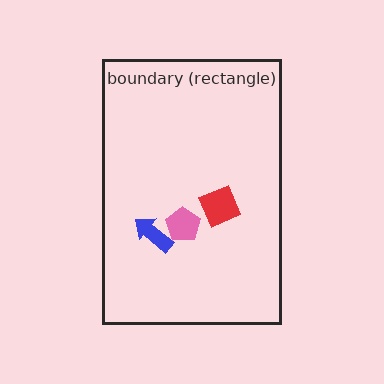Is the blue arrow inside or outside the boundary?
Inside.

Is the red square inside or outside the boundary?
Inside.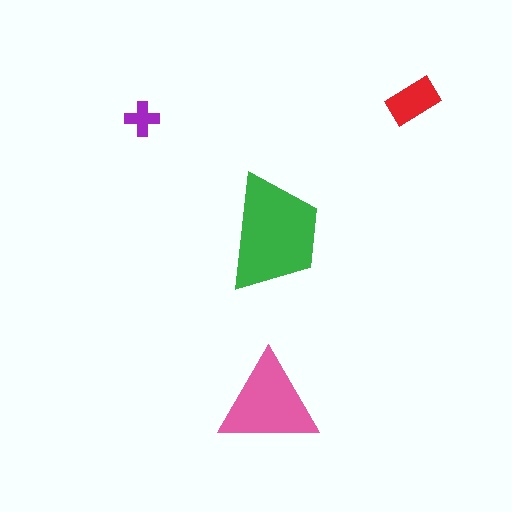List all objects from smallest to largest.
The purple cross, the red rectangle, the pink triangle, the green trapezoid.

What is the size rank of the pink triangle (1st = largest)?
2nd.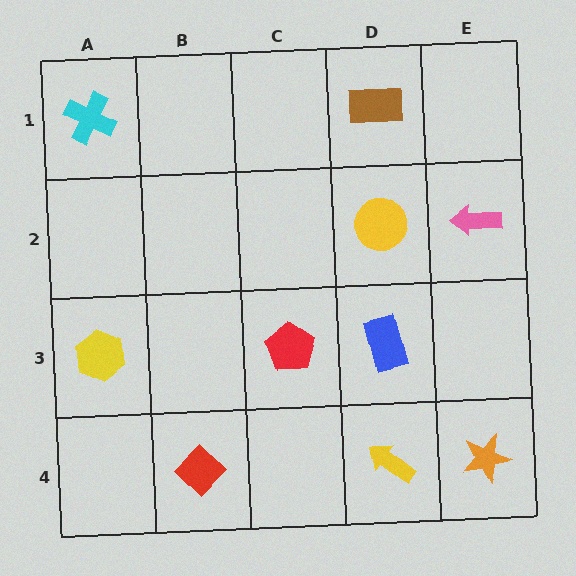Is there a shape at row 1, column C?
No, that cell is empty.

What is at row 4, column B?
A red diamond.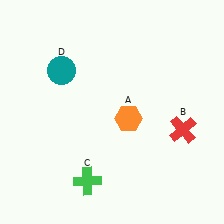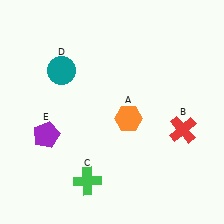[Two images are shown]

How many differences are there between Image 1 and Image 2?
There is 1 difference between the two images.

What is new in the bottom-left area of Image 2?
A purple pentagon (E) was added in the bottom-left area of Image 2.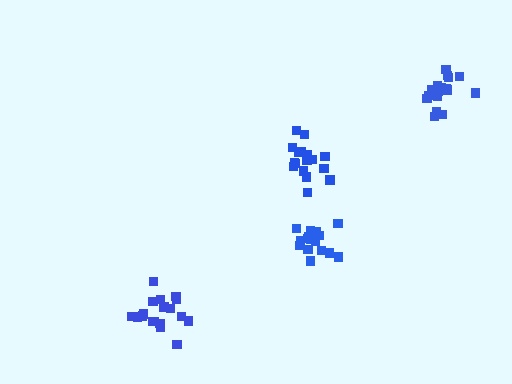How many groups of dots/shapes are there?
There are 4 groups.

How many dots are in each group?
Group 1: 16 dots, Group 2: 18 dots, Group 3: 20 dots, Group 4: 17 dots (71 total).